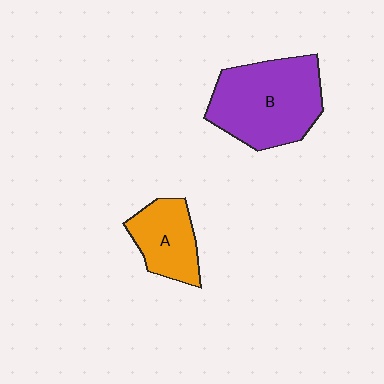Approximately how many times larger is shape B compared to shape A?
Approximately 1.9 times.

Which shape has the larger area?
Shape B (purple).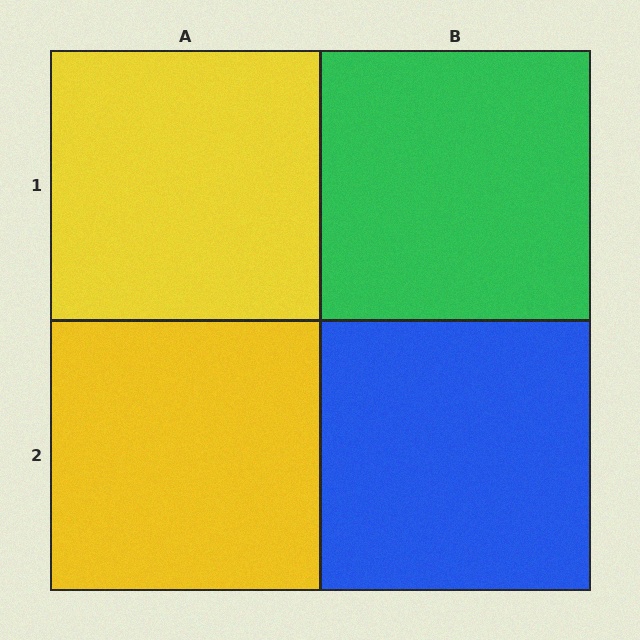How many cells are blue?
1 cell is blue.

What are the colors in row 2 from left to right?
Yellow, blue.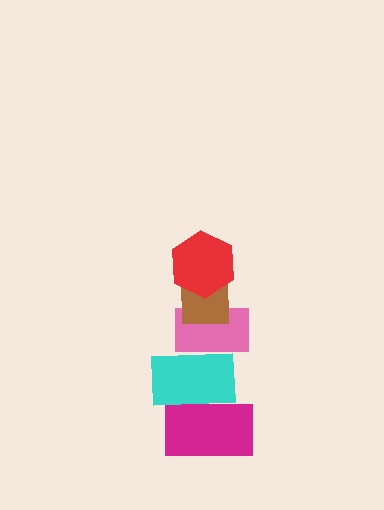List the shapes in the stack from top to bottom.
From top to bottom: the red hexagon, the brown square, the pink rectangle, the cyan rectangle, the magenta rectangle.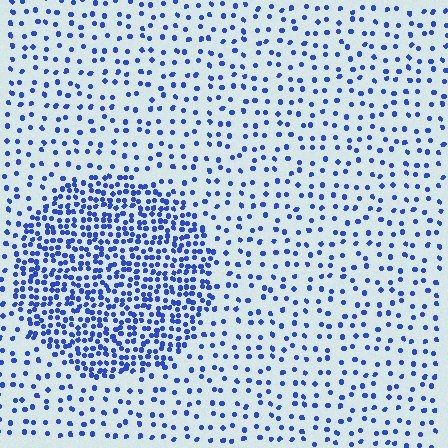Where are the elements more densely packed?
The elements are more densely packed inside the circle boundary.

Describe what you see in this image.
The image contains small blue elements arranged at two different densities. A circle-shaped region is visible where the elements are more densely packed than the surrounding area.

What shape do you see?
I see a circle.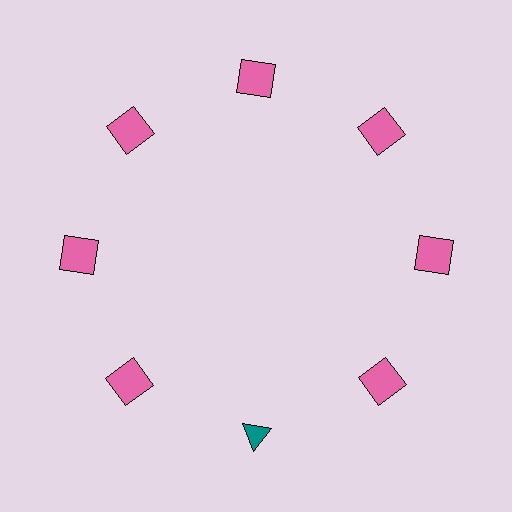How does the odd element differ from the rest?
It differs in both color (teal instead of pink) and shape (triangle instead of square).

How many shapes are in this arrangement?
There are 8 shapes arranged in a ring pattern.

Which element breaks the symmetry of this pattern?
The teal triangle at roughly the 6 o'clock position breaks the symmetry. All other shapes are pink squares.